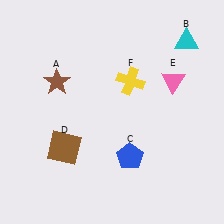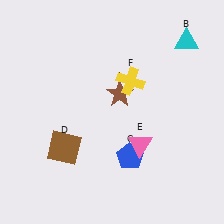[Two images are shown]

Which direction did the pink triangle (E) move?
The pink triangle (E) moved down.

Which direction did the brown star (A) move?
The brown star (A) moved right.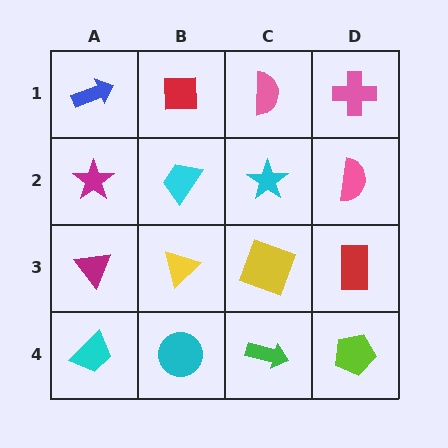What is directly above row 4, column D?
A red rectangle.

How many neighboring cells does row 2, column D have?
3.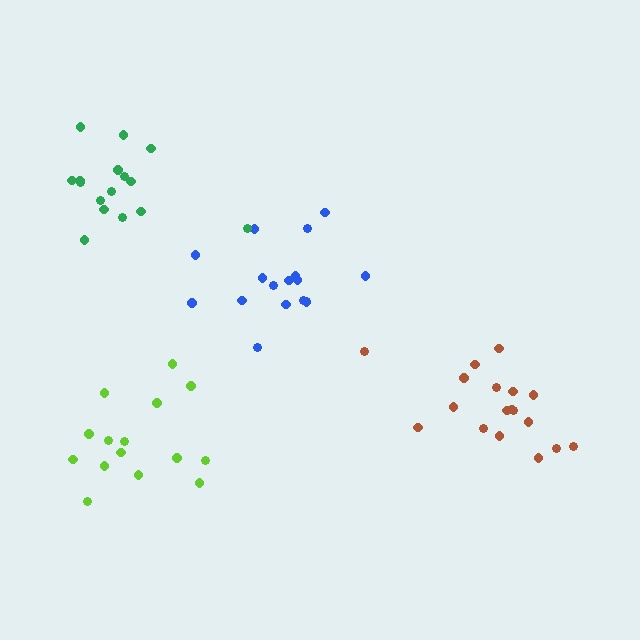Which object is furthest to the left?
The green cluster is leftmost.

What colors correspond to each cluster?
The clusters are colored: blue, lime, brown, green.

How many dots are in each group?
Group 1: 17 dots, Group 2: 15 dots, Group 3: 18 dots, Group 4: 16 dots (66 total).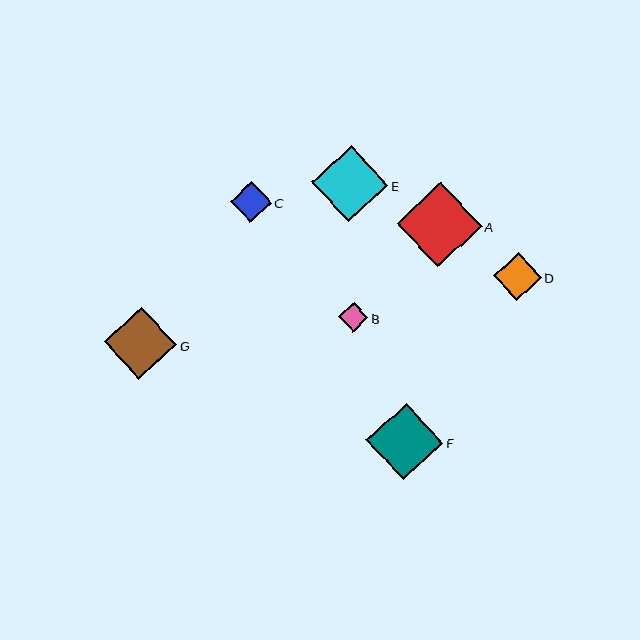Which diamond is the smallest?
Diamond B is the smallest with a size of approximately 29 pixels.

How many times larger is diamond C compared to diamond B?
Diamond C is approximately 1.4 times the size of diamond B.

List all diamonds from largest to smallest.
From largest to smallest: A, F, E, G, D, C, B.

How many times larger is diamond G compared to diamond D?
Diamond G is approximately 1.5 times the size of diamond D.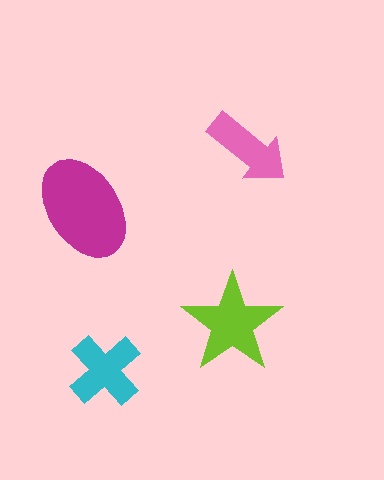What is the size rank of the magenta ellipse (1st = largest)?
1st.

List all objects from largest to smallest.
The magenta ellipse, the lime star, the cyan cross, the pink arrow.